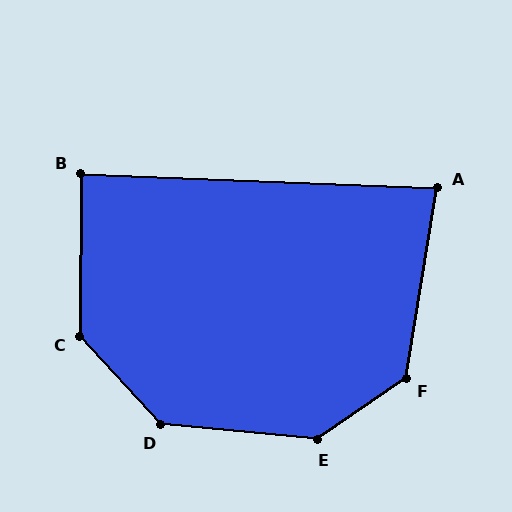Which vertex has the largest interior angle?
E, at approximately 140 degrees.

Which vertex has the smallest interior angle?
A, at approximately 83 degrees.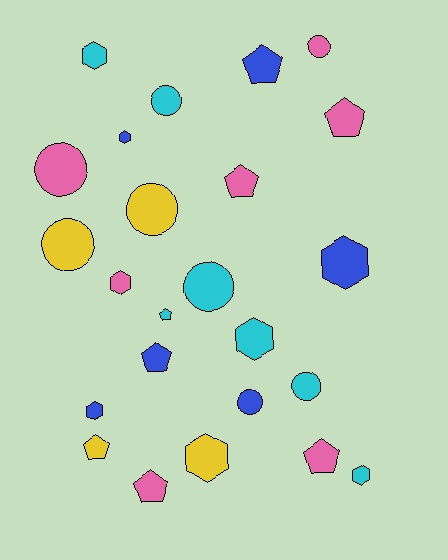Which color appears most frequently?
Pink, with 7 objects.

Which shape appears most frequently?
Hexagon, with 8 objects.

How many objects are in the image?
There are 24 objects.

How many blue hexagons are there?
There are 3 blue hexagons.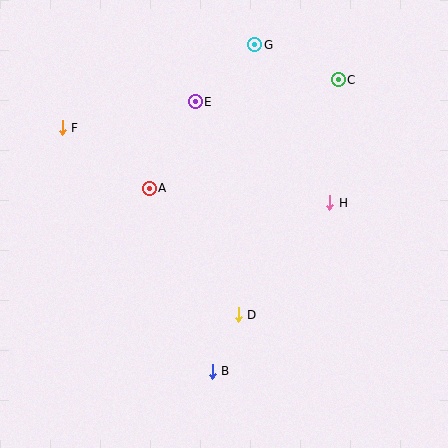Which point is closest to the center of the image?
Point A at (149, 188) is closest to the center.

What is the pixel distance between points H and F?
The distance between H and F is 277 pixels.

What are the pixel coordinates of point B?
Point B is at (212, 371).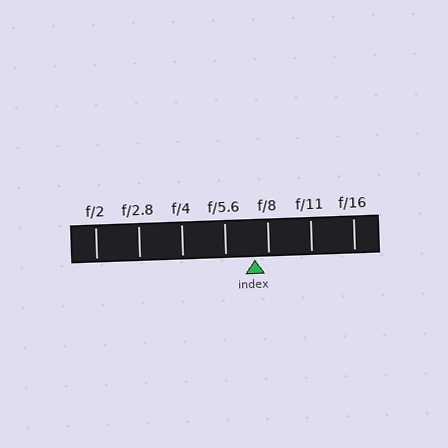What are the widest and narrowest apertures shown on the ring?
The widest aperture shown is f/2 and the narrowest is f/16.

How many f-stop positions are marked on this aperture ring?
There are 7 f-stop positions marked.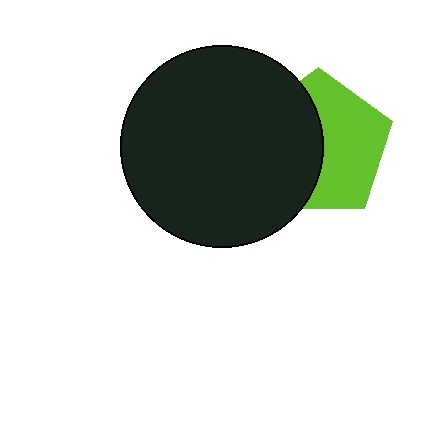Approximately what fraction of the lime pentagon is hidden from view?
Roughly 48% of the lime pentagon is hidden behind the black circle.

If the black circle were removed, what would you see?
You would see the complete lime pentagon.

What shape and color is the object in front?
The object in front is a black circle.